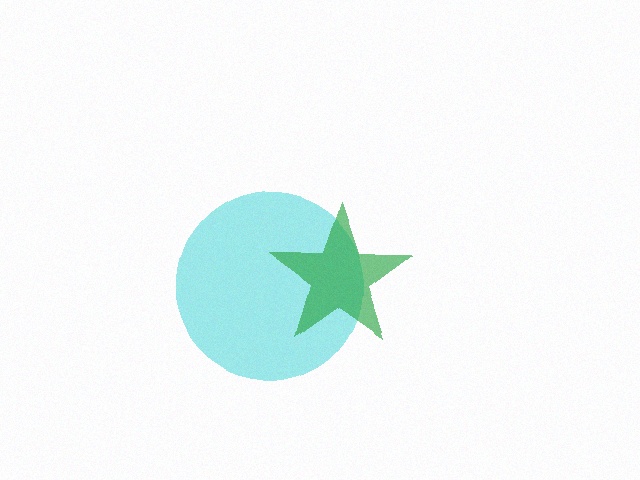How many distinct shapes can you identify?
There are 2 distinct shapes: a cyan circle, a green star.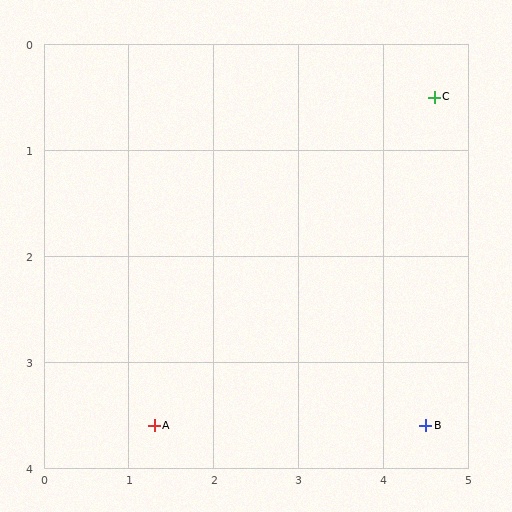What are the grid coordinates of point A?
Point A is at approximately (1.3, 3.6).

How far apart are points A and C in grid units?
Points A and C are about 4.5 grid units apart.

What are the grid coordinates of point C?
Point C is at approximately (4.6, 0.5).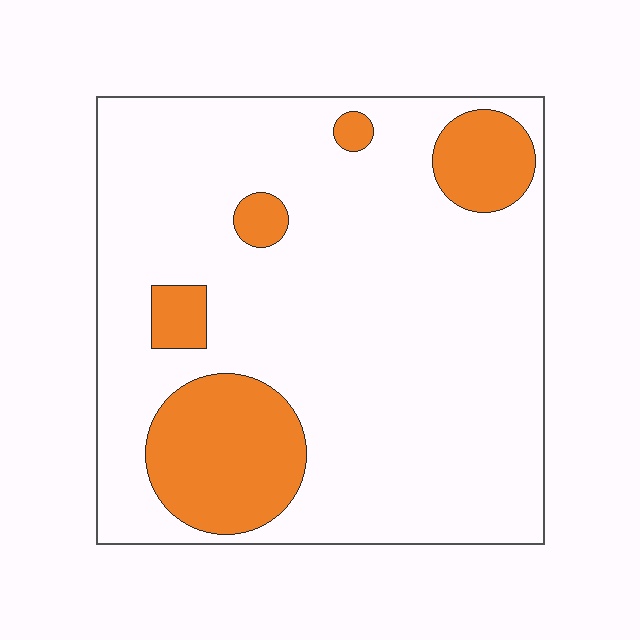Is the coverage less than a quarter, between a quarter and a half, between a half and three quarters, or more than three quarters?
Less than a quarter.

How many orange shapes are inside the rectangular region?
5.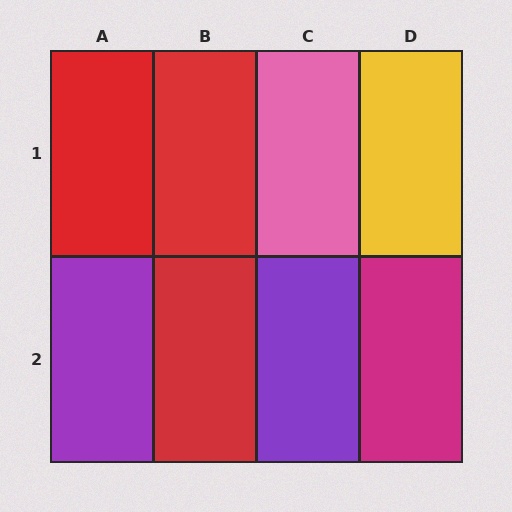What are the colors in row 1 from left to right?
Red, red, pink, yellow.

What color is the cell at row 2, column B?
Red.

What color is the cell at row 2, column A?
Purple.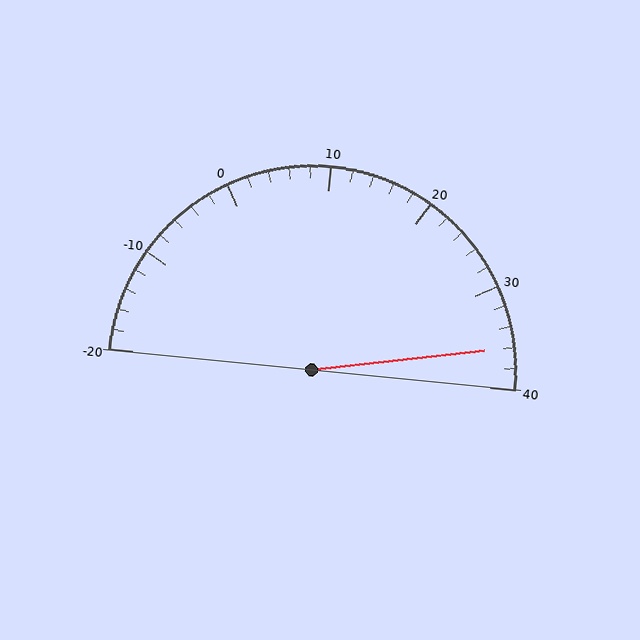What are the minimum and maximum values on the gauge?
The gauge ranges from -20 to 40.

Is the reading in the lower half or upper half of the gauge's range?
The reading is in the upper half of the range (-20 to 40).